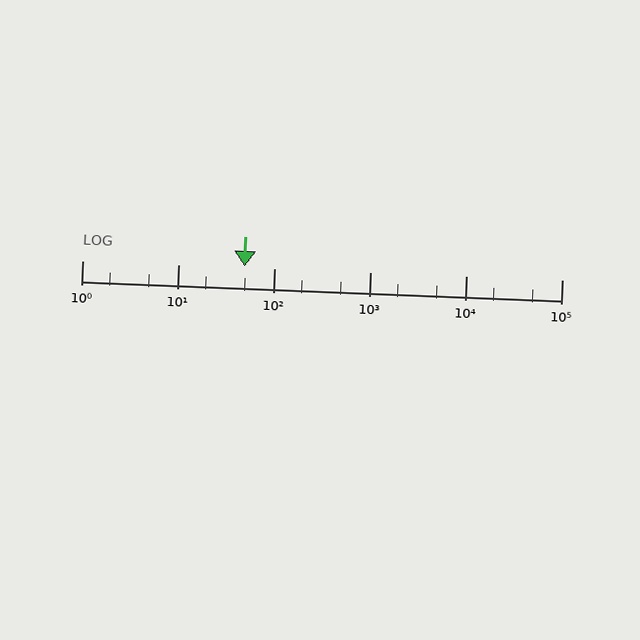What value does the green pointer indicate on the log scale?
The pointer indicates approximately 49.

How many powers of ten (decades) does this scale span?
The scale spans 5 decades, from 1 to 100000.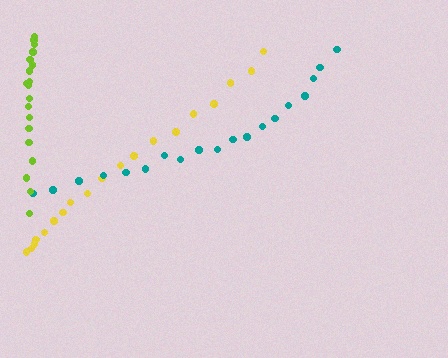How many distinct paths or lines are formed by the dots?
There are 3 distinct paths.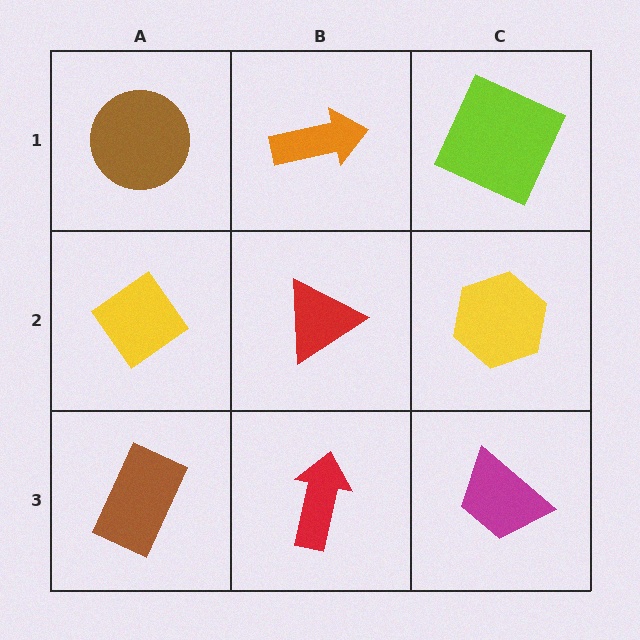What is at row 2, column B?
A red triangle.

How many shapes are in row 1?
3 shapes.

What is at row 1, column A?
A brown circle.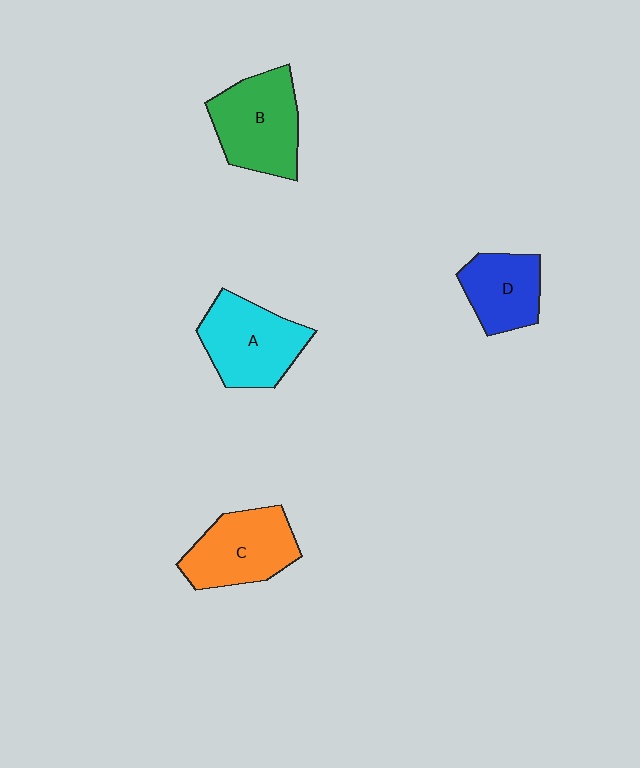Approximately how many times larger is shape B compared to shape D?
Approximately 1.4 times.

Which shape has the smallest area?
Shape D (blue).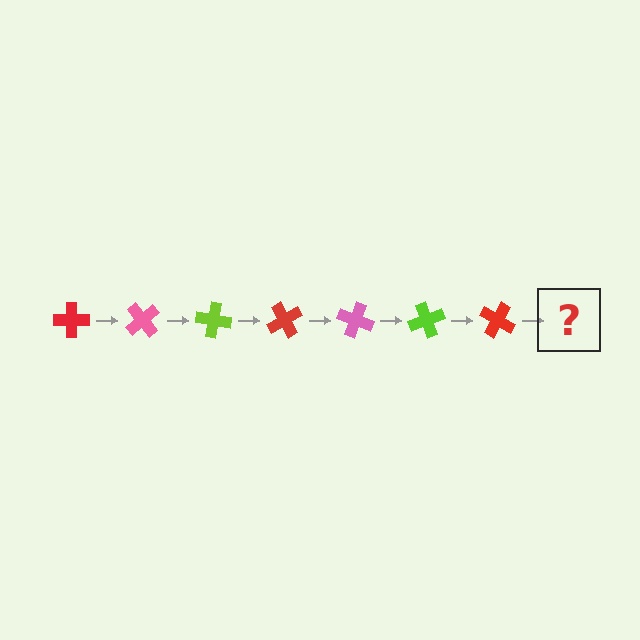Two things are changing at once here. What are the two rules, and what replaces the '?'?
The two rules are that it rotates 50 degrees each step and the color cycles through red, pink, and lime. The '?' should be a pink cross, rotated 350 degrees from the start.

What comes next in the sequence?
The next element should be a pink cross, rotated 350 degrees from the start.